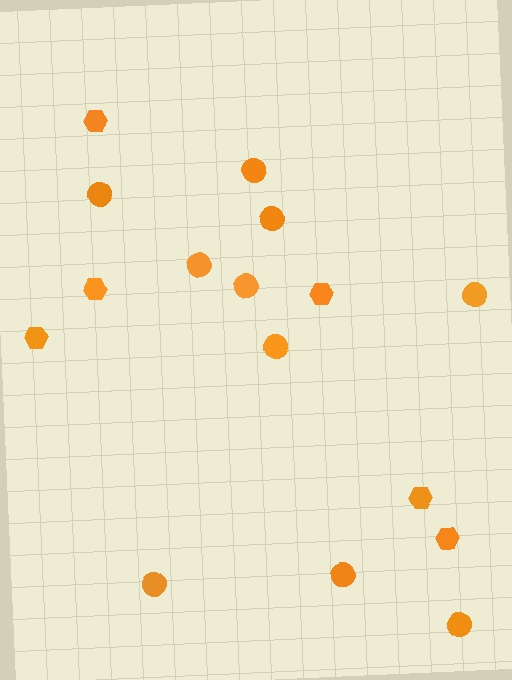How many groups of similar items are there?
There are 2 groups: one group of circles (10) and one group of hexagons (6).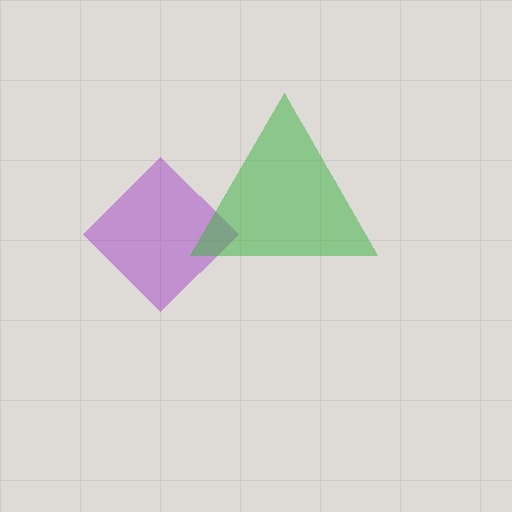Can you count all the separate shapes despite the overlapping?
Yes, there are 2 separate shapes.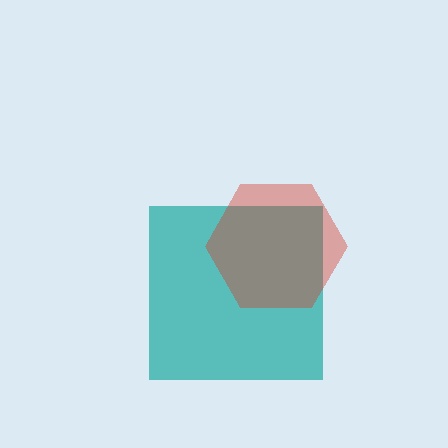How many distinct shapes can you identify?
There are 2 distinct shapes: a teal square, a red hexagon.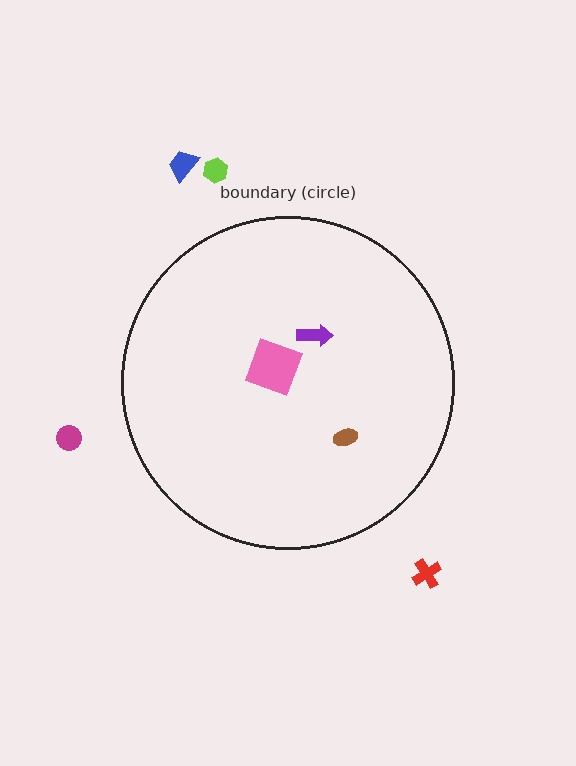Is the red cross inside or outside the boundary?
Outside.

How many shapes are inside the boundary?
3 inside, 4 outside.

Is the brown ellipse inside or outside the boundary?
Inside.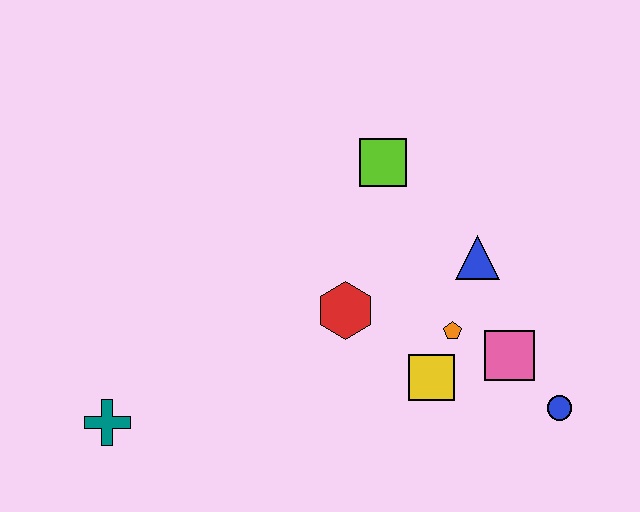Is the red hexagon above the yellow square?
Yes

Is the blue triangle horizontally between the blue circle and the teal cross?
Yes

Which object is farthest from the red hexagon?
The teal cross is farthest from the red hexagon.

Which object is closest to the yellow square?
The orange pentagon is closest to the yellow square.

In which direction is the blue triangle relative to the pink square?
The blue triangle is above the pink square.